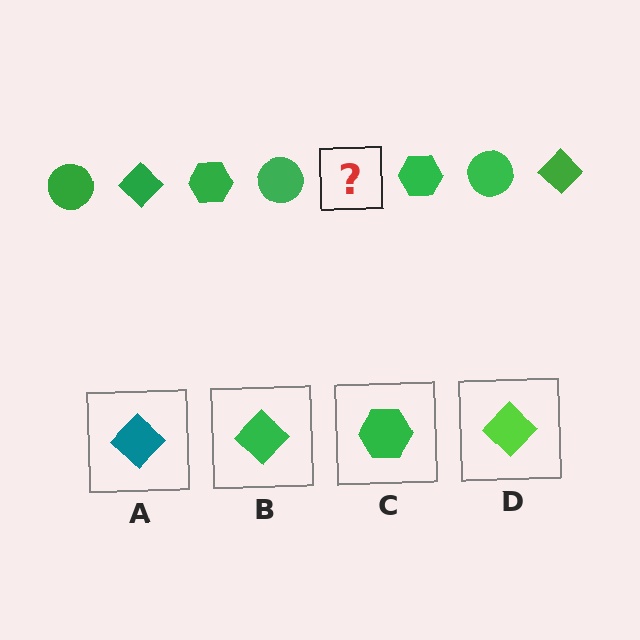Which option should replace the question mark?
Option B.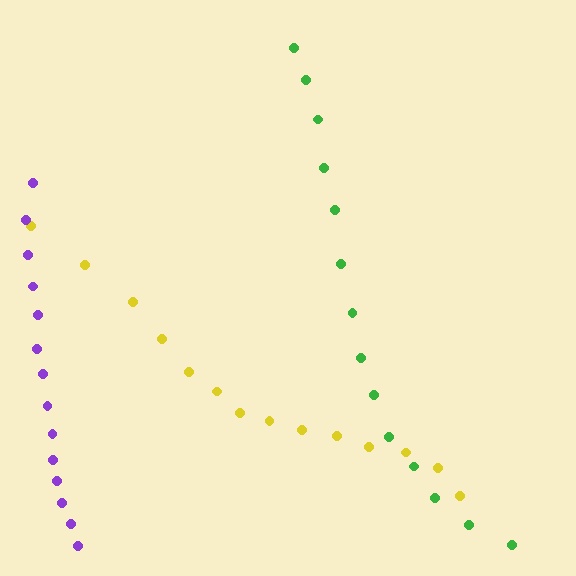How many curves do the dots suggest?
There are 3 distinct paths.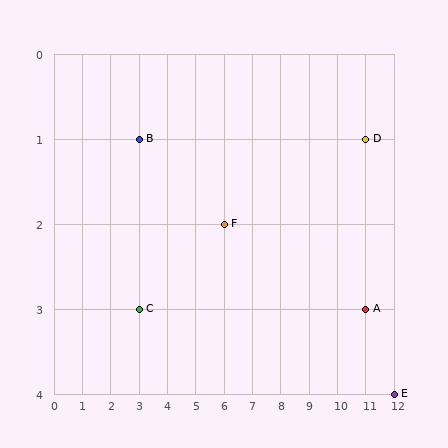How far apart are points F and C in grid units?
Points F and C are 3 columns and 1 row apart (about 3.2 grid units diagonally).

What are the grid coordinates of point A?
Point A is at grid coordinates (11, 3).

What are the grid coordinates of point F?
Point F is at grid coordinates (6, 2).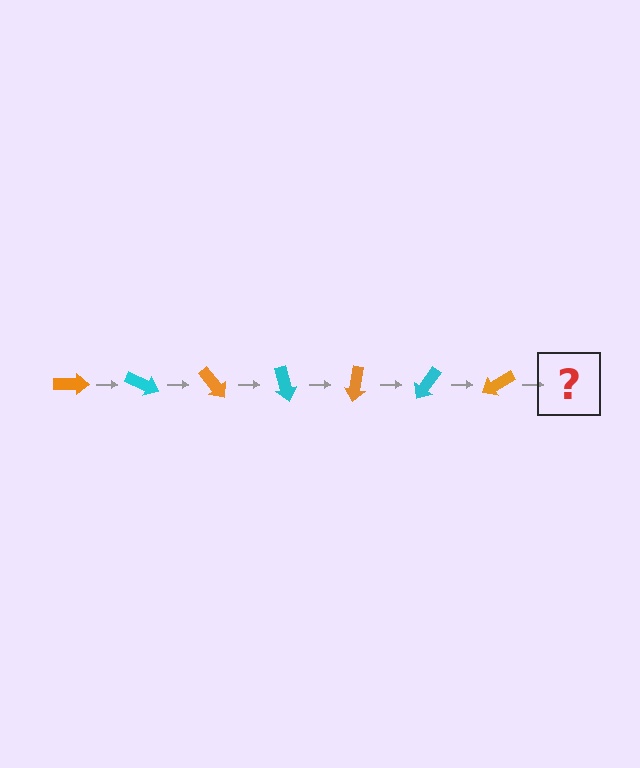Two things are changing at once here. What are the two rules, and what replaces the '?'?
The two rules are that it rotates 25 degrees each step and the color cycles through orange and cyan. The '?' should be a cyan arrow, rotated 175 degrees from the start.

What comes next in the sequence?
The next element should be a cyan arrow, rotated 175 degrees from the start.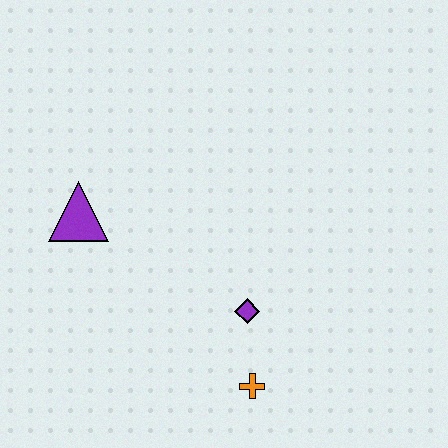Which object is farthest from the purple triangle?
The orange cross is farthest from the purple triangle.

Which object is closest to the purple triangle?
The purple diamond is closest to the purple triangle.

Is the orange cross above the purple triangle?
No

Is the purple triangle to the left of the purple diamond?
Yes